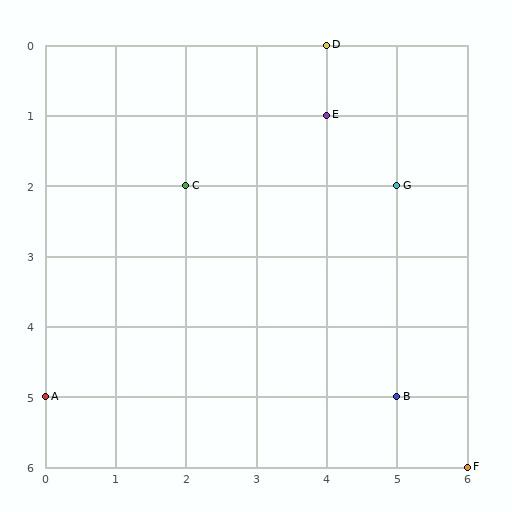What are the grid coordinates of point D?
Point D is at grid coordinates (4, 0).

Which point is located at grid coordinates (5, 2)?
Point G is at (5, 2).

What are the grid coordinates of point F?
Point F is at grid coordinates (6, 6).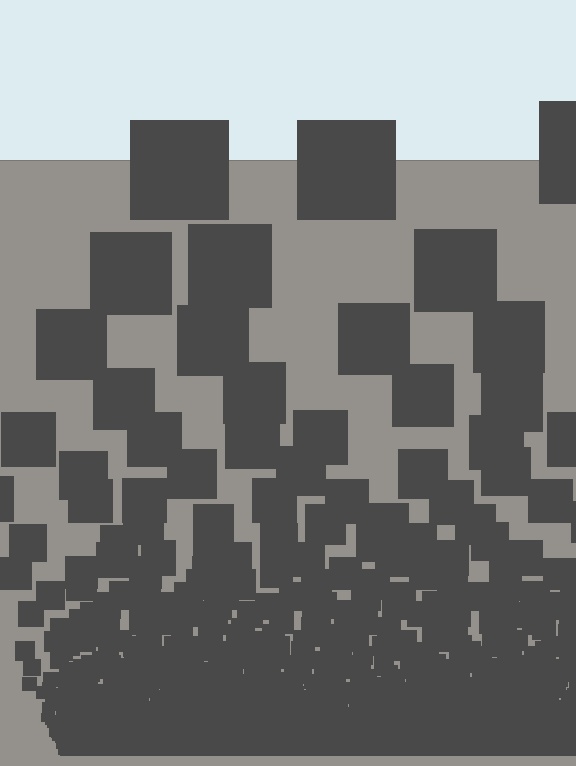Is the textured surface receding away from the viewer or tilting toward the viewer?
The surface appears to tilt toward the viewer. Texture elements get larger and sparser toward the top.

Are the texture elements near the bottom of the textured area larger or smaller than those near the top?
Smaller. The gradient is inverted — elements near the bottom are smaller and denser.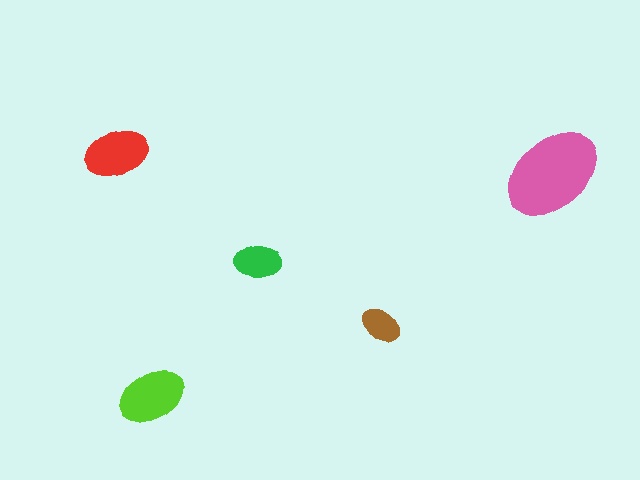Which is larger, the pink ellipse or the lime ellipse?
The pink one.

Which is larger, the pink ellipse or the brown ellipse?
The pink one.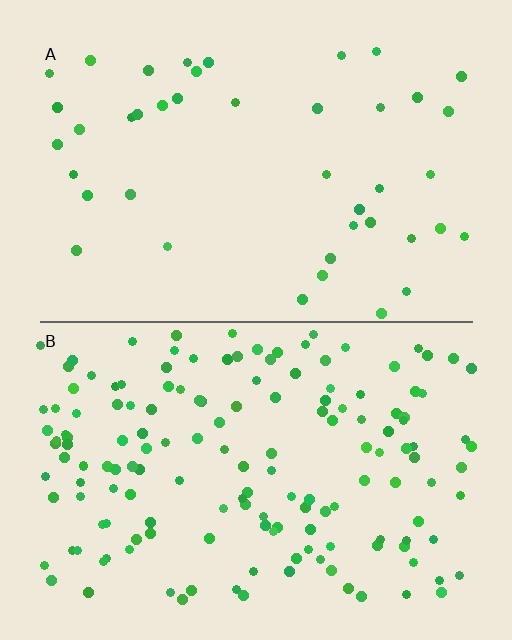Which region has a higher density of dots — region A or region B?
B (the bottom).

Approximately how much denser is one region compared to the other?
Approximately 3.8× — region B over region A.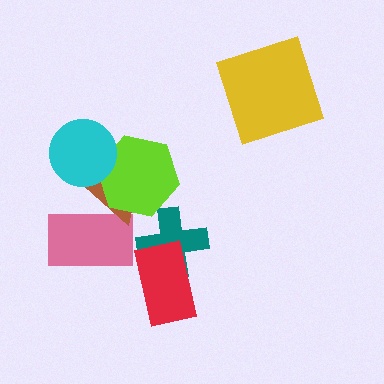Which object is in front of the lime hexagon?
The cyan circle is in front of the lime hexagon.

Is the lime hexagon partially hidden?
Yes, it is partially covered by another shape.